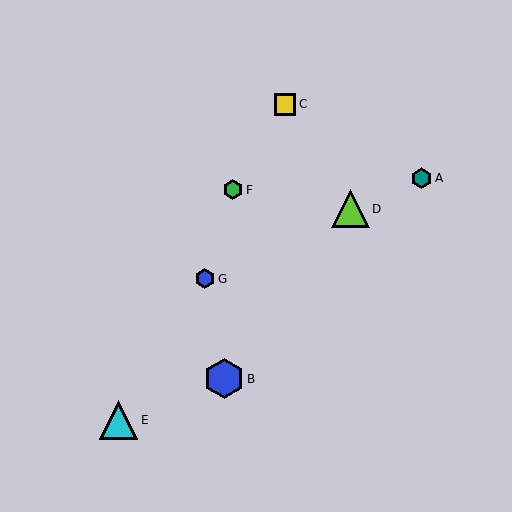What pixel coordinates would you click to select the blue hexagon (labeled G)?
Click at (205, 279) to select the blue hexagon G.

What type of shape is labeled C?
Shape C is a yellow square.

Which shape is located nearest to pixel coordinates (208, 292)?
The blue hexagon (labeled G) at (205, 279) is nearest to that location.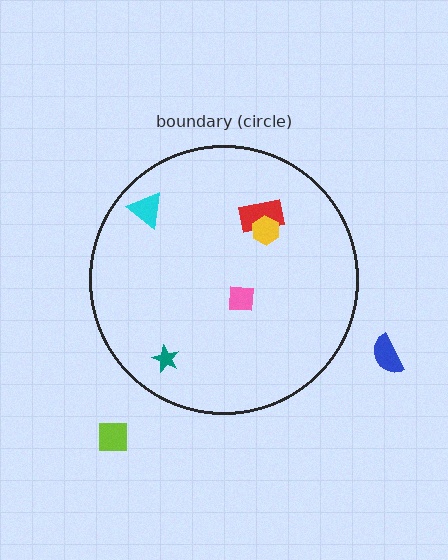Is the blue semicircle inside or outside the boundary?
Outside.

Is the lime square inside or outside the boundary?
Outside.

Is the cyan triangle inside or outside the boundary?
Inside.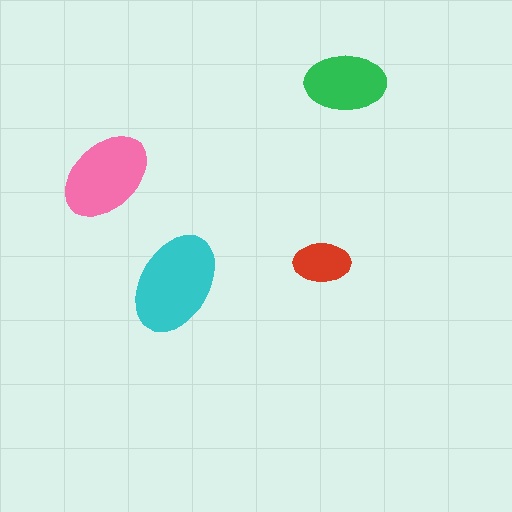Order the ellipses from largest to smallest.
the cyan one, the pink one, the green one, the red one.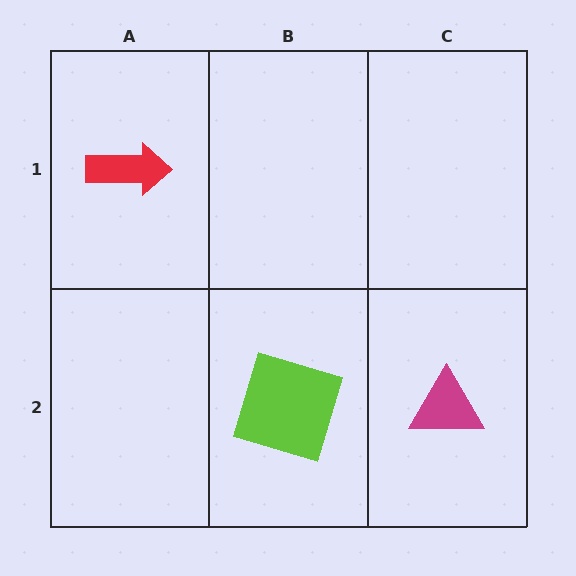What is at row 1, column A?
A red arrow.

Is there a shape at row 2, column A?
No, that cell is empty.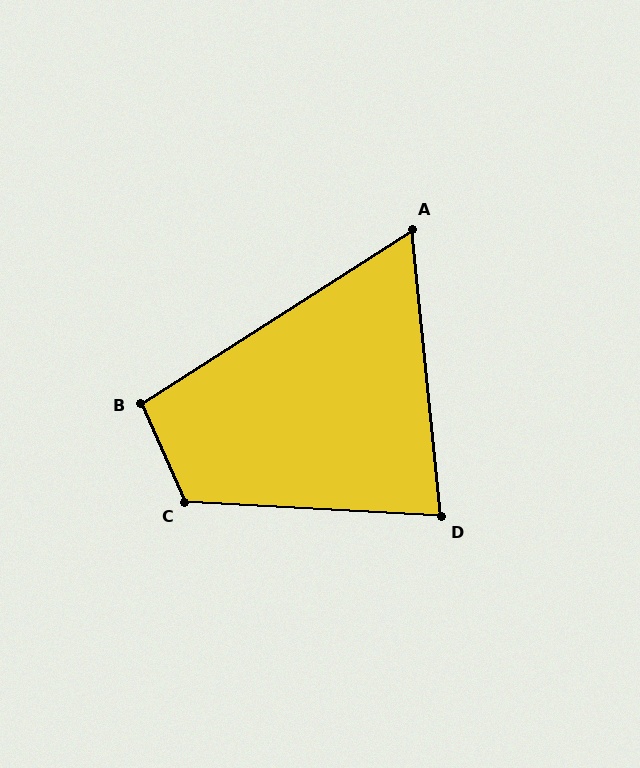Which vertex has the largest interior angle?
C, at approximately 117 degrees.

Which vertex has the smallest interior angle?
A, at approximately 63 degrees.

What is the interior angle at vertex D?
Approximately 81 degrees (acute).